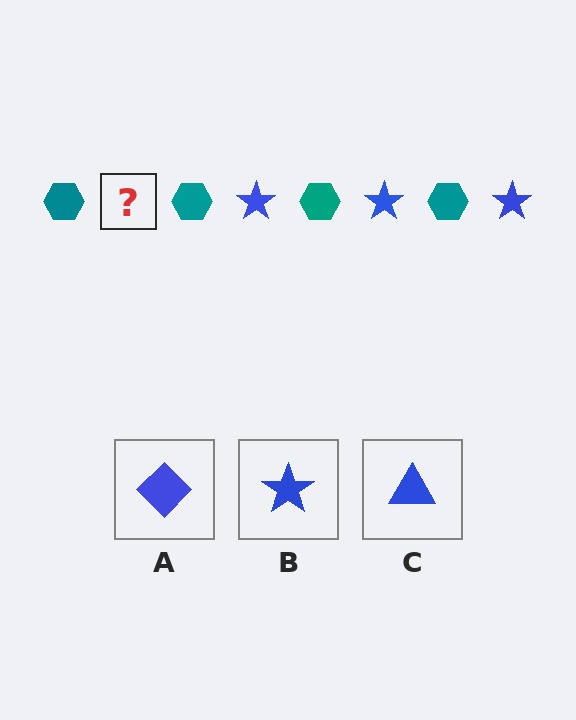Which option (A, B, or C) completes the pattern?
B.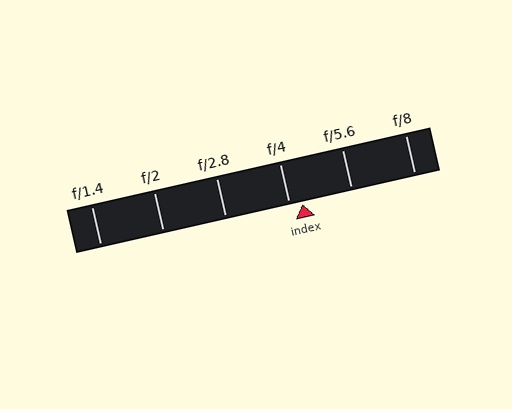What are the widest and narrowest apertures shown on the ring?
The widest aperture shown is f/1.4 and the narrowest is f/8.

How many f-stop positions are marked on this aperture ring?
There are 6 f-stop positions marked.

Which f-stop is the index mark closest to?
The index mark is closest to f/4.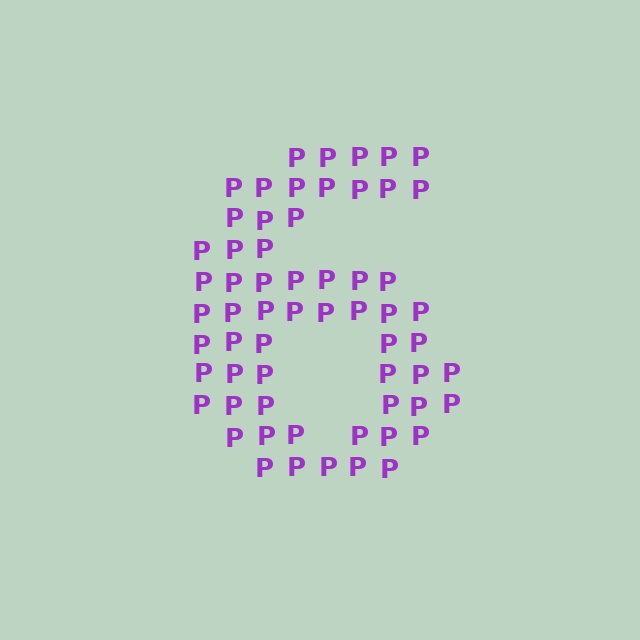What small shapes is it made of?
It is made of small letter P's.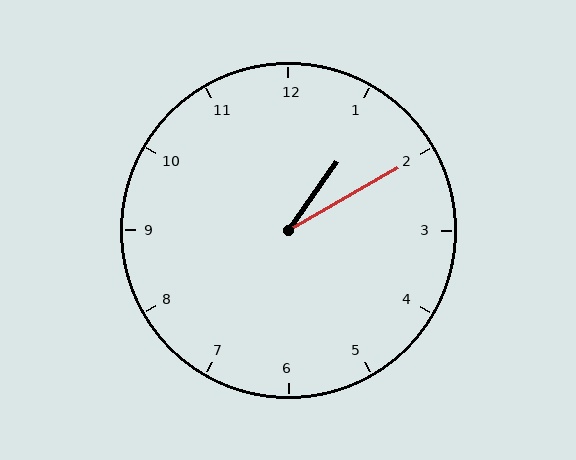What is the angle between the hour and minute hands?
Approximately 25 degrees.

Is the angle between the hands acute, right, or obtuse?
It is acute.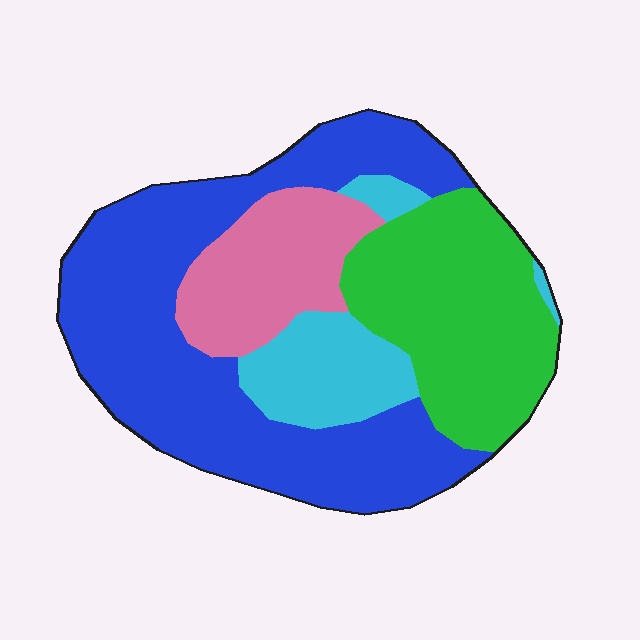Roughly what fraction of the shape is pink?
Pink covers 15% of the shape.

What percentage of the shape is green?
Green takes up about one quarter (1/4) of the shape.